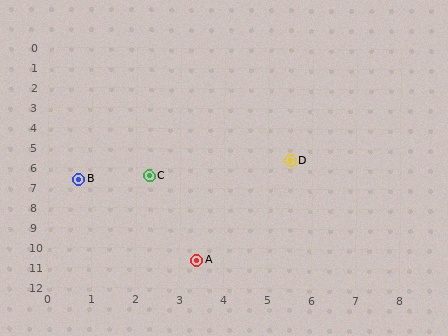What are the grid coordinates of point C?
Point C is at approximately (2.3, 6.4).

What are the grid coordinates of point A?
Point A is at approximately (3.4, 10.6).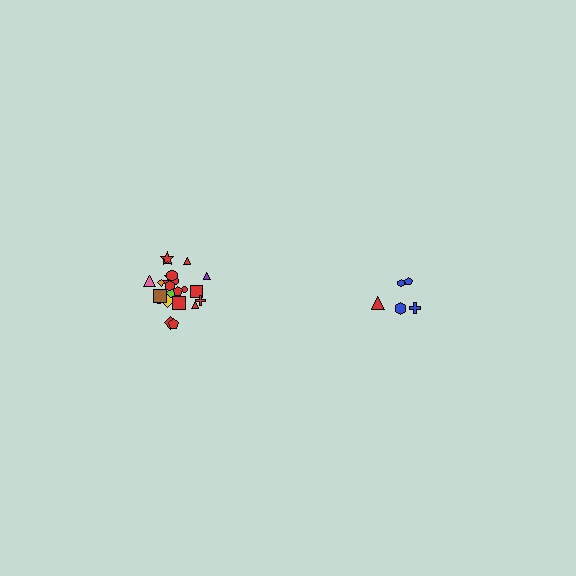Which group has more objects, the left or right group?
The left group.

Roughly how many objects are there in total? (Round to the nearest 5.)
Roughly 30 objects in total.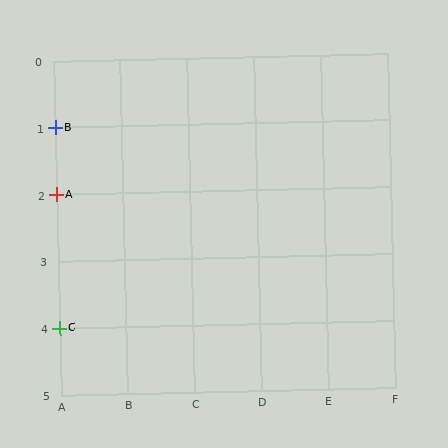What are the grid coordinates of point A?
Point A is at grid coordinates (A, 2).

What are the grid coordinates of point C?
Point C is at grid coordinates (A, 4).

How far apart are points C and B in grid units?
Points C and B are 3 rows apart.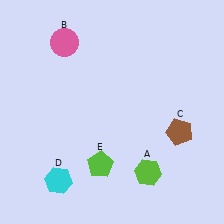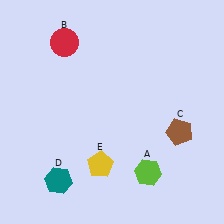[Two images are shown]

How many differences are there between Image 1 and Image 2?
There are 3 differences between the two images.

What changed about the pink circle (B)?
In Image 1, B is pink. In Image 2, it changed to red.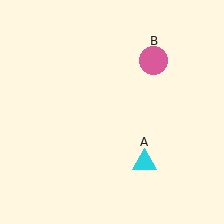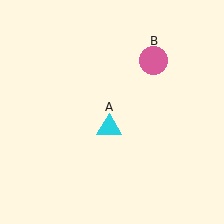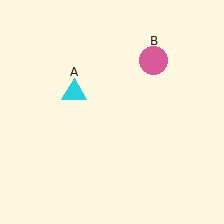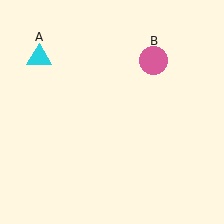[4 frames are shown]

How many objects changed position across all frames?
1 object changed position: cyan triangle (object A).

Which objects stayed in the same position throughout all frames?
Pink circle (object B) remained stationary.